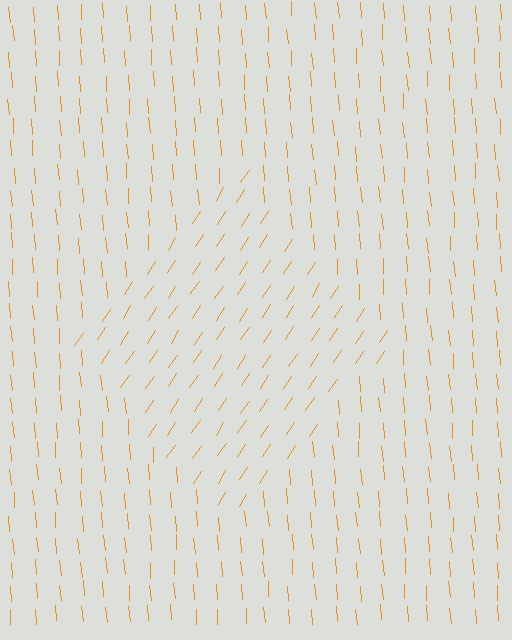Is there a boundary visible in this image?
Yes, there is a texture boundary formed by a change in line orientation.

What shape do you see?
I see a diamond.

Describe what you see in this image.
The image is filled with small orange line segments. A diamond region in the image has lines oriented differently from the surrounding lines, creating a visible texture boundary.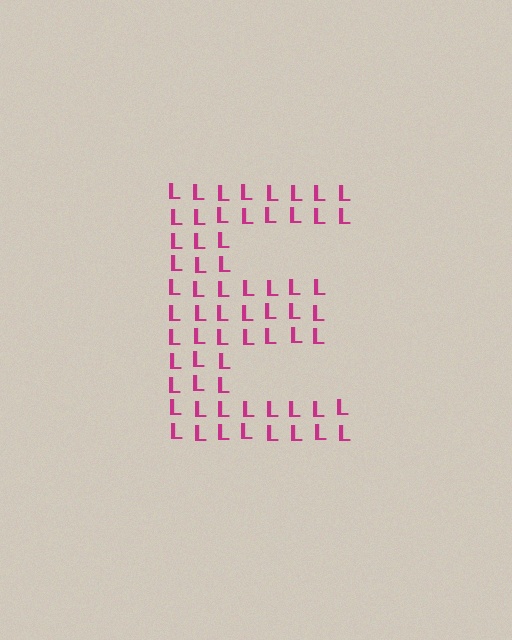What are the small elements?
The small elements are letter L's.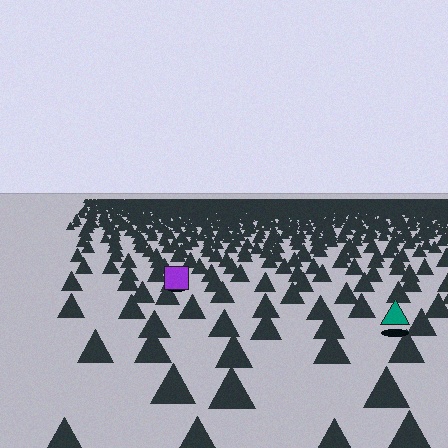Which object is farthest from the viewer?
The purple square is farthest from the viewer. It appears smaller and the ground texture around it is denser.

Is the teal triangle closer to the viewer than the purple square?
Yes. The teal triangle is closer — you can tell from the texture gradient: the ground texture is coarser near it.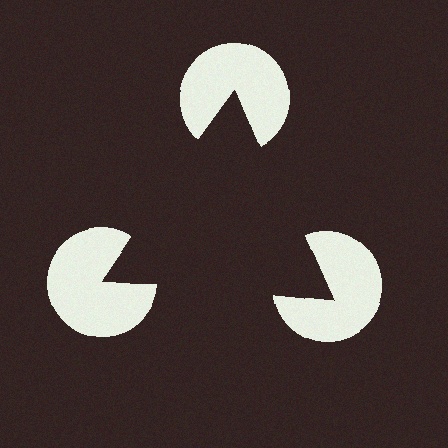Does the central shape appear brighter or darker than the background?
It typically appears slightly darker than the background, even though no actual brightness change is drawn.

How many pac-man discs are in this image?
There are 3 — one at each vertex of the illusory triangle.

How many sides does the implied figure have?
3 sides.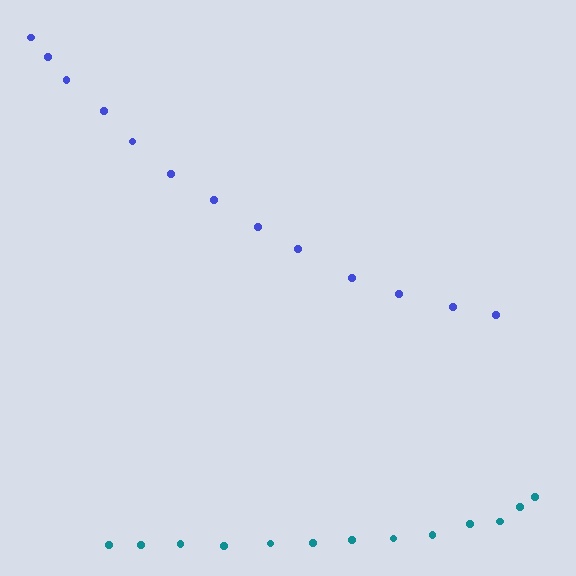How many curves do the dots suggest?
There are 2 distinct paths.